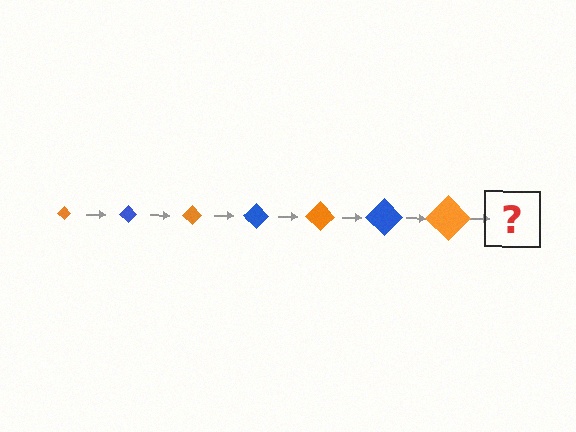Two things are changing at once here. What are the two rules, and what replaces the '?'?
The two rules are that the diamond grows larger each step and the color cycles through orange and blue. The '?' should be a blue diamond, larger than the previous one.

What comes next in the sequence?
The next element should be a blue diamond, larger than the previous one.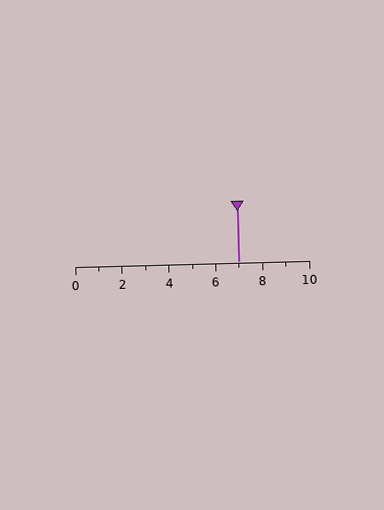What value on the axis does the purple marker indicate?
The marker indicates approximately 7.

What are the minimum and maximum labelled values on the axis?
The axis runs from 0 to 10.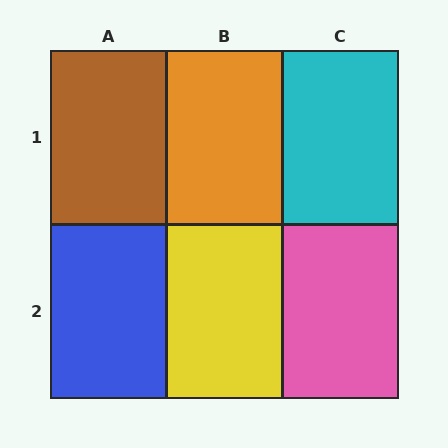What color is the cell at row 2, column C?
Pink.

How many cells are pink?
1 cell is pink.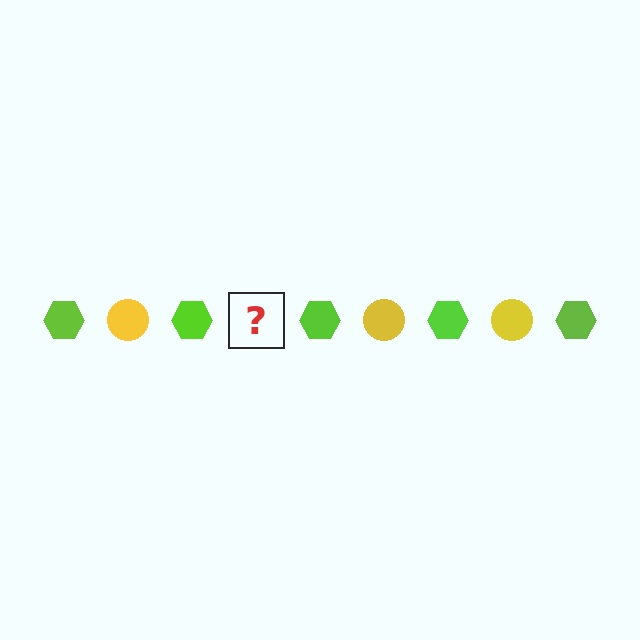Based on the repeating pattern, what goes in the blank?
The blank should be a yellow circle.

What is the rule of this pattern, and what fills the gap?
The rule is that the pattern alternates between lime hexagon and yellow circle. The gap should be filled with a yellow circle.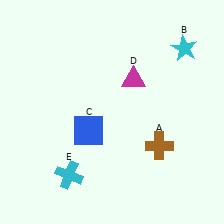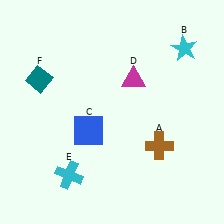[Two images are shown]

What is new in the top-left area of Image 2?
A teal diamond (F) was added in the top-left area of Image 2.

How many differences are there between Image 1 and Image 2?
There is 1 difference between the two images.